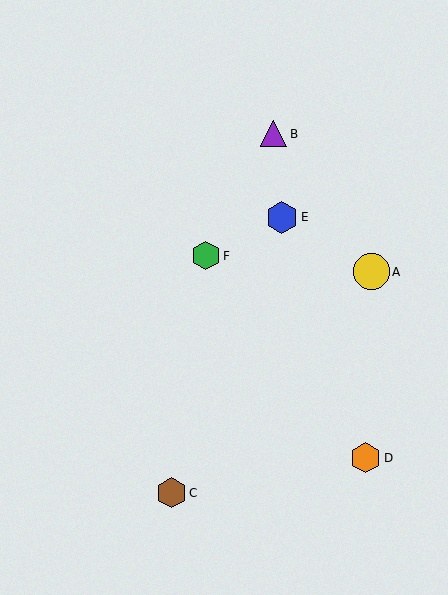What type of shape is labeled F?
Shape F is a green hexagon.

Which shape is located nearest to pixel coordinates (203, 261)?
The green hexagon (labeled F) at (206, 256) is nearest to that location.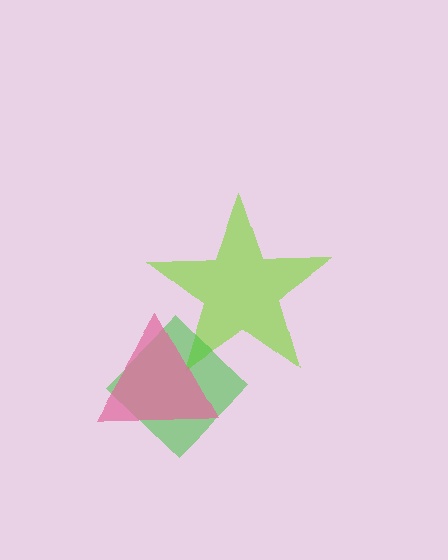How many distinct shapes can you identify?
There are 3 distinct shapes: a lime star, a green diamond, a pink triangle.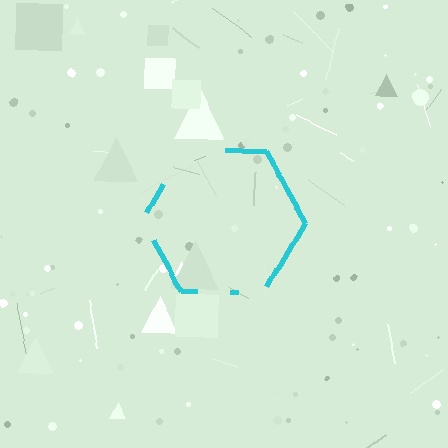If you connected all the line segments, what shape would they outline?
They would outline a hexagon.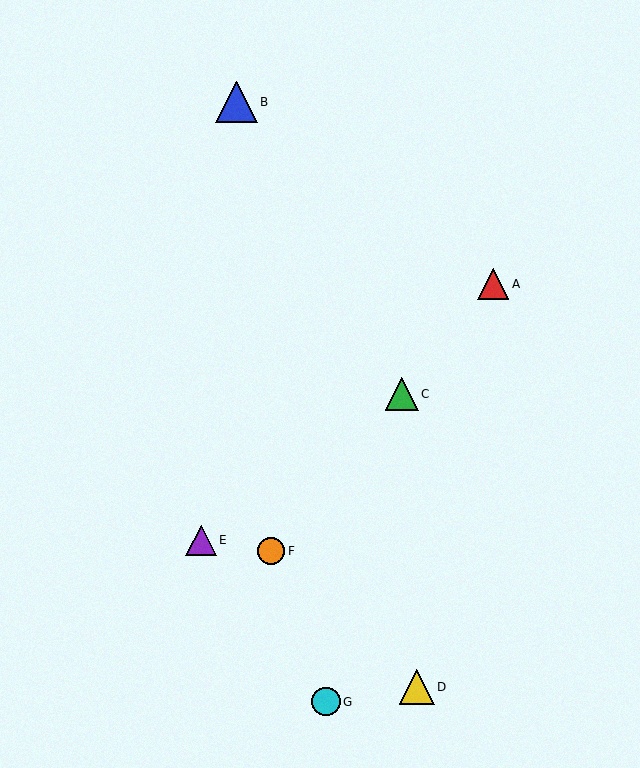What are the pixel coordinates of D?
Object D is at (417, 687).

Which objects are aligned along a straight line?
Objects A, C, F are aligned along a straight line.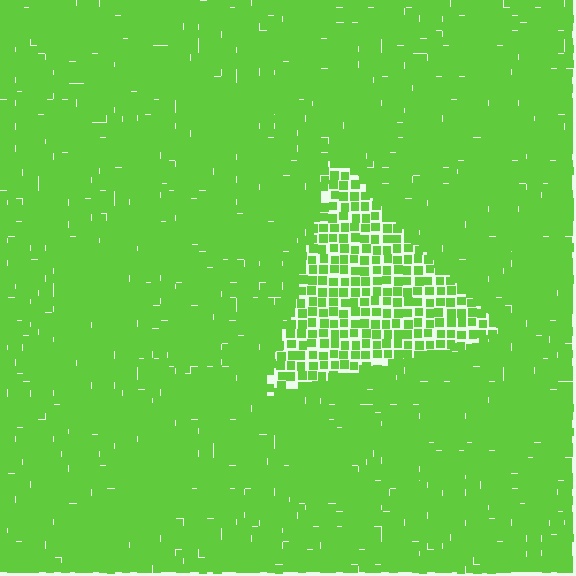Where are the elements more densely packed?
The elements are more densely packed outside the triangle boundary.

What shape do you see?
I see a triangle.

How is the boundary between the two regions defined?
The boundary is defined by a change in element density (approximately 1.9x ratio). All elements are the same color, size, and shape.